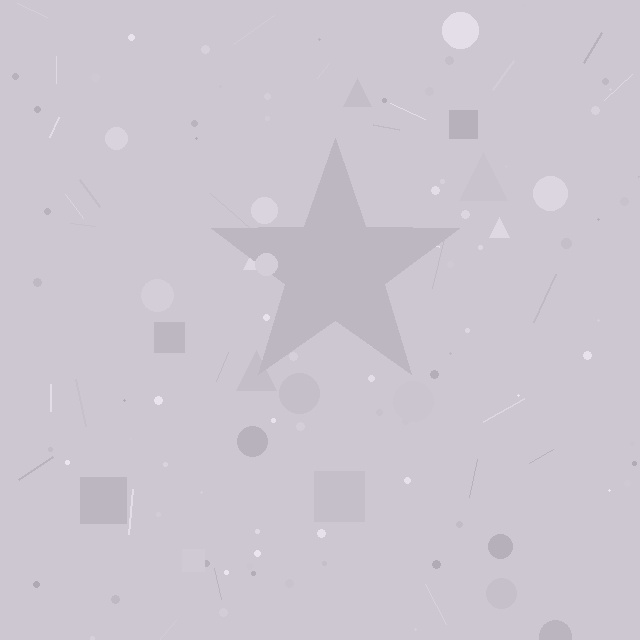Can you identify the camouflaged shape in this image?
The camouflaged shape is a star.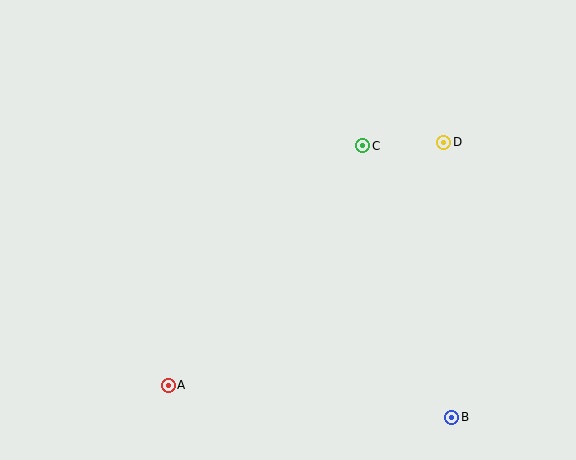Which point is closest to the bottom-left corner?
Point A is closest to the bottom-left corner.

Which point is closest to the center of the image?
Point C at (363, 146) is closest to the center.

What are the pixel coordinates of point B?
Point B is at (452, 417).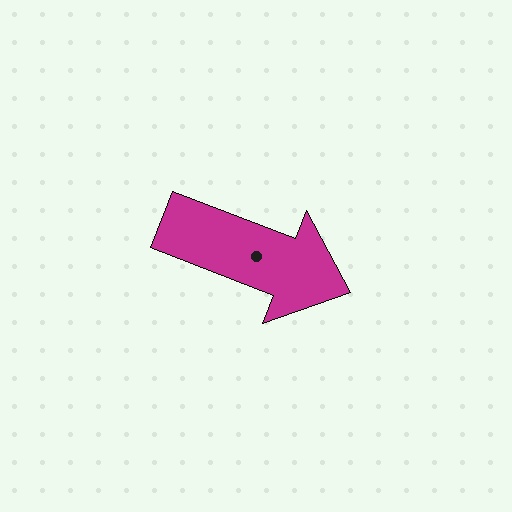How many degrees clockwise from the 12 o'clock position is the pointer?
Approximately 111 degrees.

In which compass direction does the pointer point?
East.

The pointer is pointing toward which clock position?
Roughly 4 o'clock.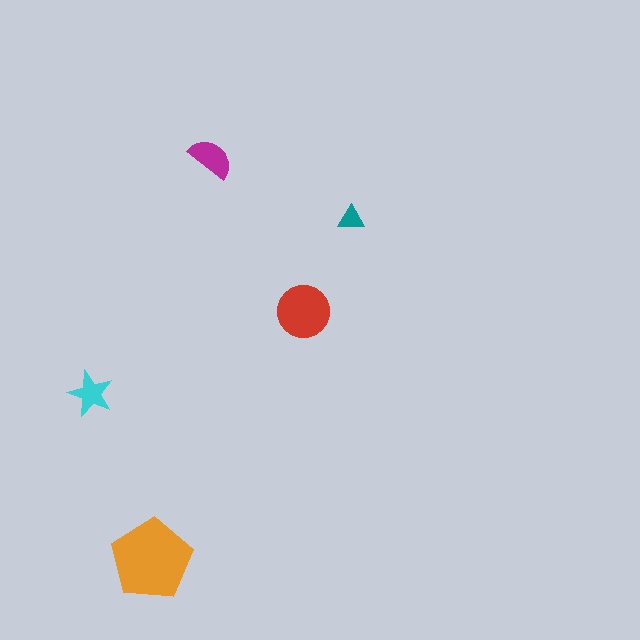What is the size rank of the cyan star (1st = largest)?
4th.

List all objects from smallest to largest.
The teal triangle, the cyan star, the magenta semicircle, the red circle, the orange pentagon.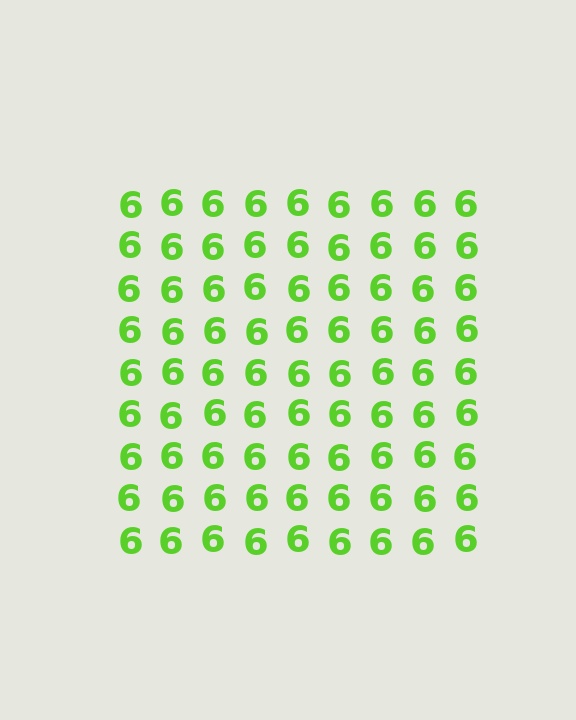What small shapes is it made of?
It is made of small digit 6's.